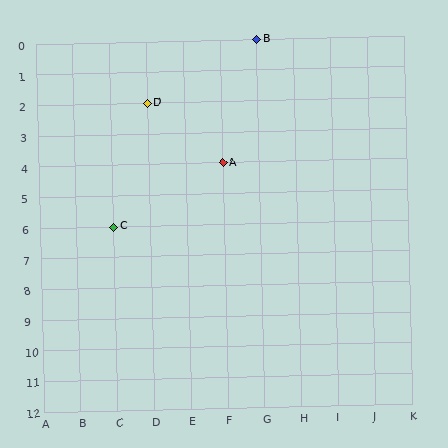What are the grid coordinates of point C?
Point C is at grid coordinates (C, 6).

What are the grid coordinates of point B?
Point B is at grid coordinates (G, 0).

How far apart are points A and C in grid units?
Points A and C are 3 columns and 2 rows apart (about 3.6 grid units diagonally).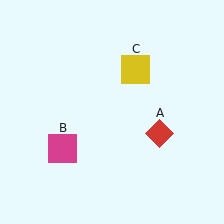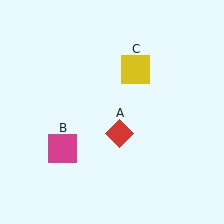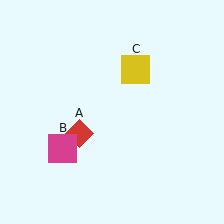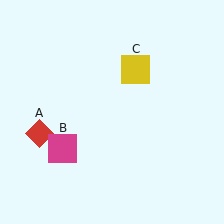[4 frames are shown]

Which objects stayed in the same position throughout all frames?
Magenta square (object B) and yellow square (object C) remained stationary.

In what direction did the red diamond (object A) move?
The red diamond (object A) moved left.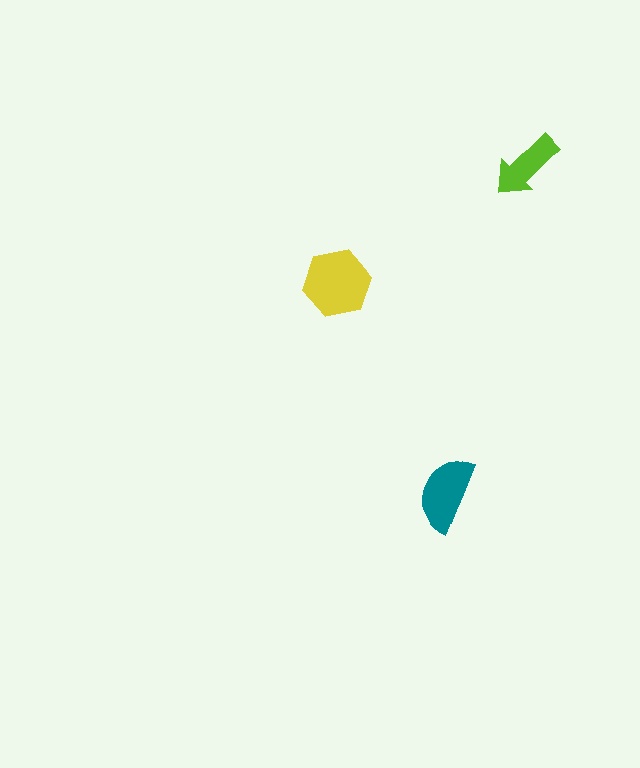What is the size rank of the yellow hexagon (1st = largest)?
1st.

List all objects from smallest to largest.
The lime arrow, the teal semicircle, the yellow hexagon.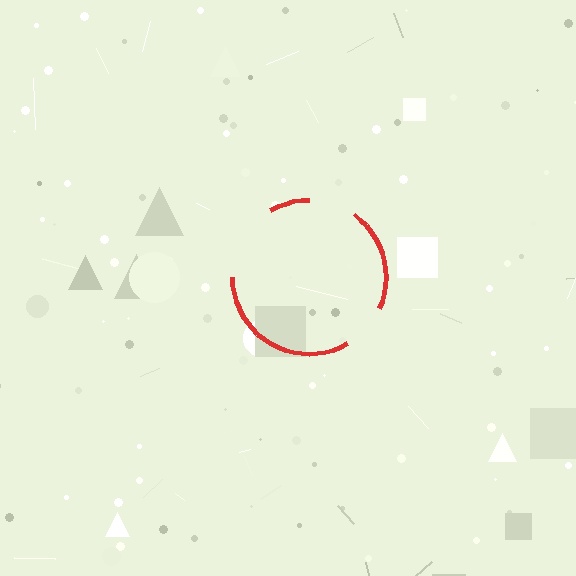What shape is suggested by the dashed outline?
The dashed outline suggests a circle.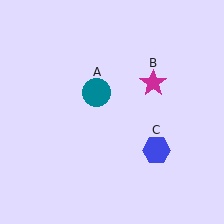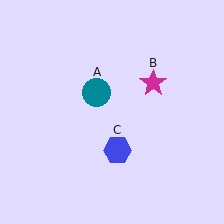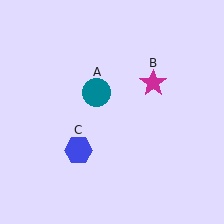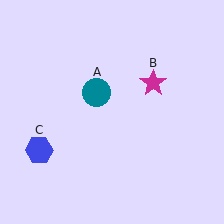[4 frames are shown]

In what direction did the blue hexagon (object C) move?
The blue hexagon (object C) moved left.